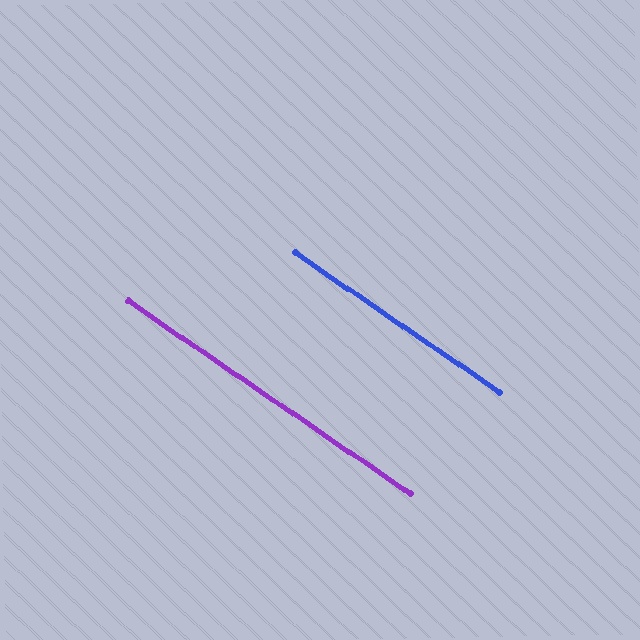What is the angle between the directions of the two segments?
Approximately 0 degrees.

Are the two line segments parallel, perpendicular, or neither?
Parallel — their directions differ by only 0.3°.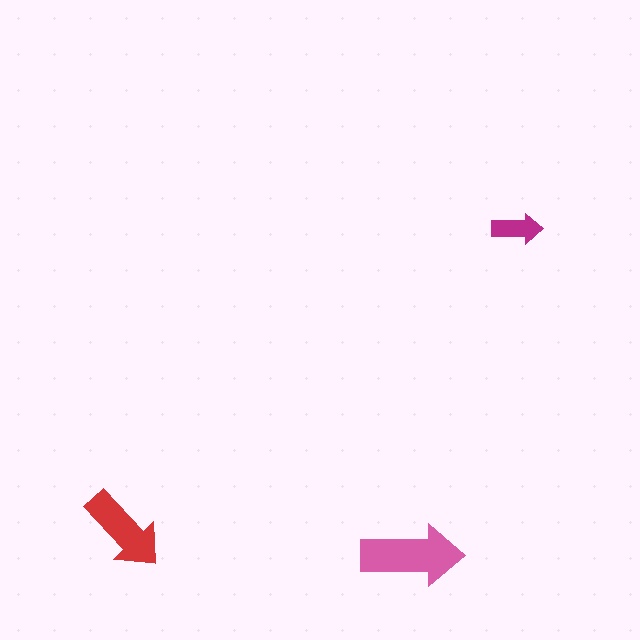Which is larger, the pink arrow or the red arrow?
The pink one.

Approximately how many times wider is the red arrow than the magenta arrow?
About 2 times wider.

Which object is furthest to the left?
The red arrow is leftmost.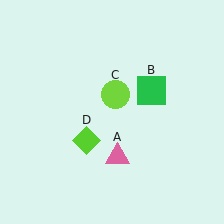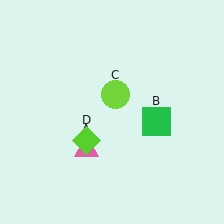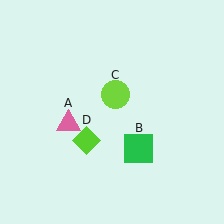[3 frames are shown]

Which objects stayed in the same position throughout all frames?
Lime circle (object C) and lime diamond (object D) remained stationary.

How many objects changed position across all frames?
2 objects changed position: pink triangle (object A), green square (object B).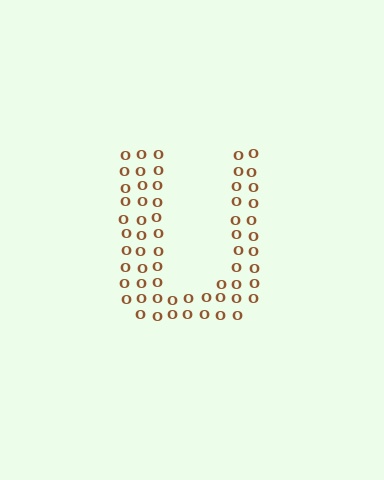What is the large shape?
The large shape is the letter U.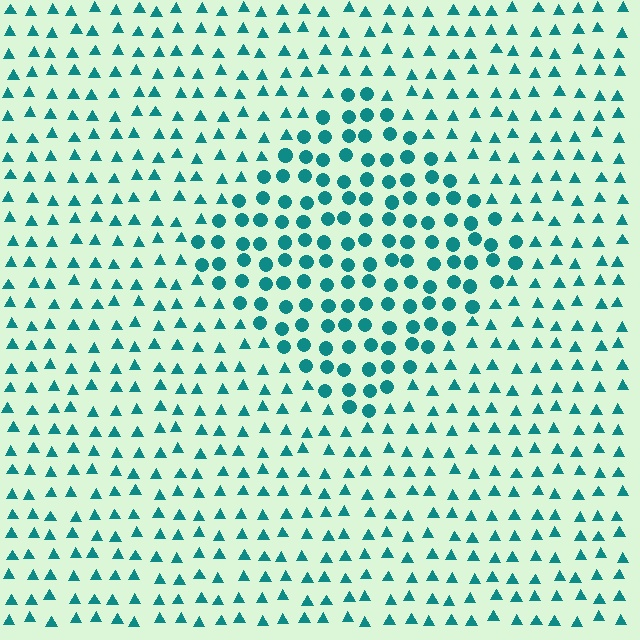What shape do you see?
I see a diamond.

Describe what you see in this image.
The image is filled with small teal elements arranged in a uniform grid. A diamond-shaped region contains circles, while the surrounding area contains triangles. The boundary is defined purely by the change in element shape.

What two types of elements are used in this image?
The image uses circles inside the diamond region and triangles outside it.